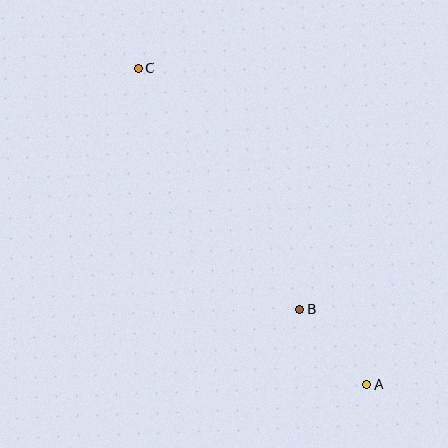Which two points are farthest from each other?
Points A and C are farthest from each other.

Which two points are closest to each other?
Points A and B are closest to each other.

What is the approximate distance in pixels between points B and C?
The distance between B and C is approximately 290 pixels.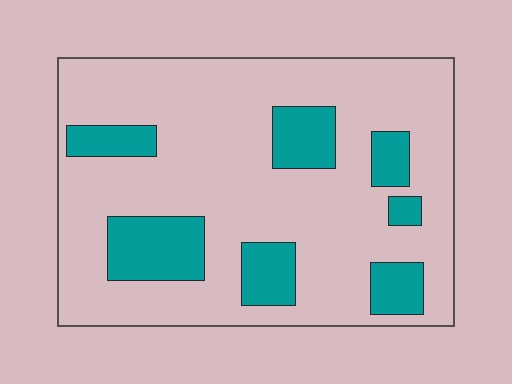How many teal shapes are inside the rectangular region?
7.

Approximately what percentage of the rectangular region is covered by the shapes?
Approximately 20%.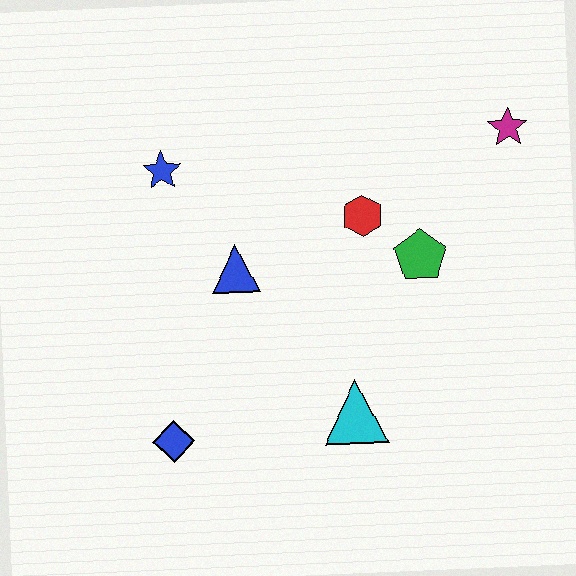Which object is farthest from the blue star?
The magenta star is farthest from the blue star.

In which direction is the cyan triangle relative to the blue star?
The cyan triangle is below the blue star.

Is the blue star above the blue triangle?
Yes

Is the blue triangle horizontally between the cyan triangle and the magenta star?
No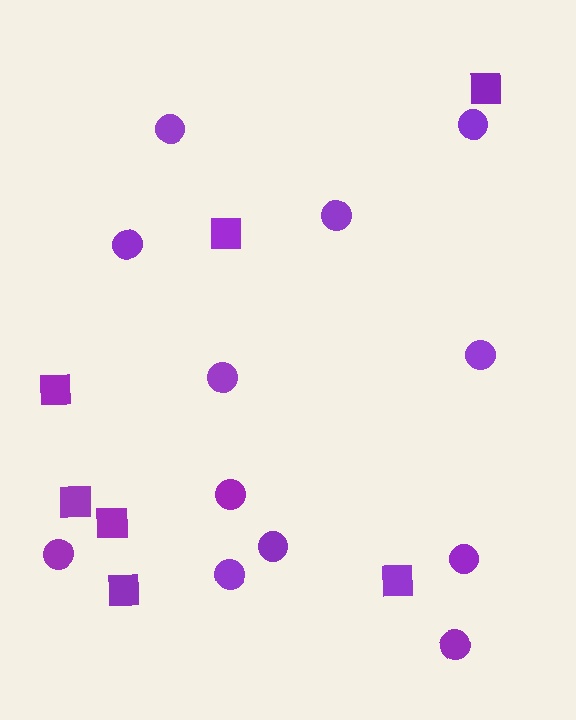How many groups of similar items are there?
There are 2 groups: one group of circles (12) and one group of squares (7).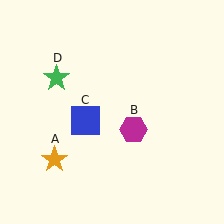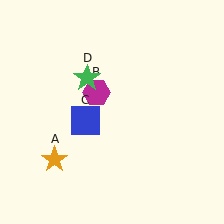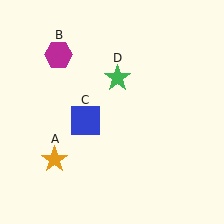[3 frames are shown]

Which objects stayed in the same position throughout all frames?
Orange star (object A) and blue square (object C) remained stationary.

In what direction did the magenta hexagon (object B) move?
The magenta hexagon (object B) moved up and to the left.